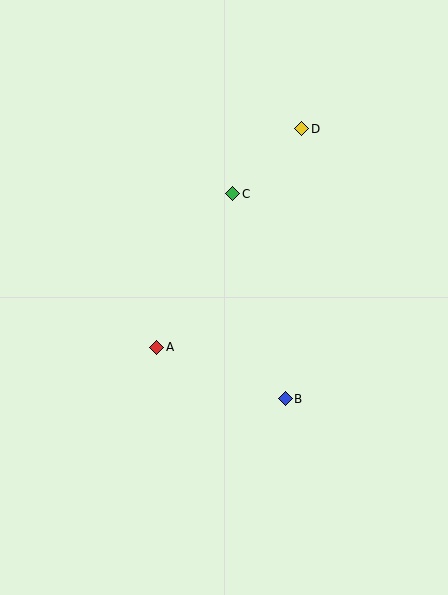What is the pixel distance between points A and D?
The distance between A and D is 262 pixels.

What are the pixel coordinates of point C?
Point C is at (233, 194).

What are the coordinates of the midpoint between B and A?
The midpoint between B and A is at (221, 373).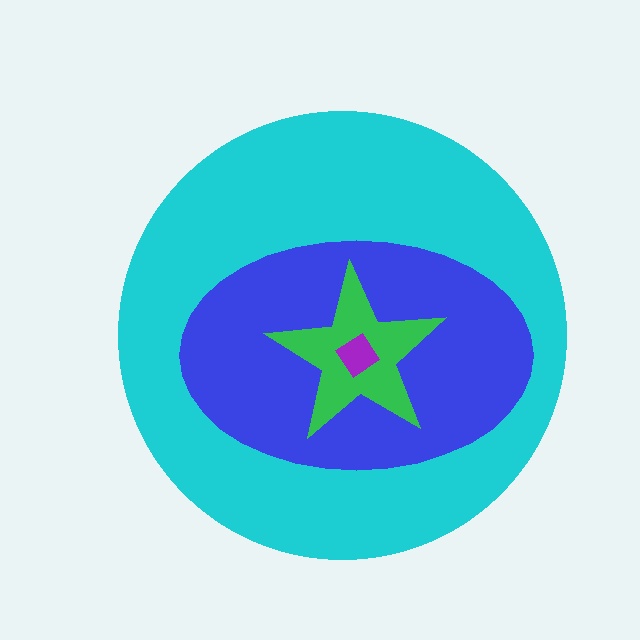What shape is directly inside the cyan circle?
The blue ellipse.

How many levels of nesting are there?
4.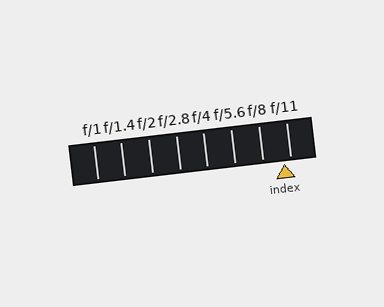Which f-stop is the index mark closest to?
The index mark is closest to f/11.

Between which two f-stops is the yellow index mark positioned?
The index mark is between f/8 and f/11.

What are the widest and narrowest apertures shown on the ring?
The widest aperture shown is f/1 and the narrowest is f/11.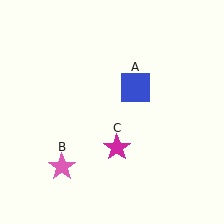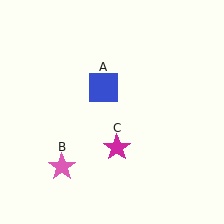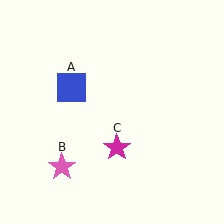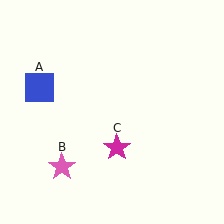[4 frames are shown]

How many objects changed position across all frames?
1 object changed position: blue square (object A).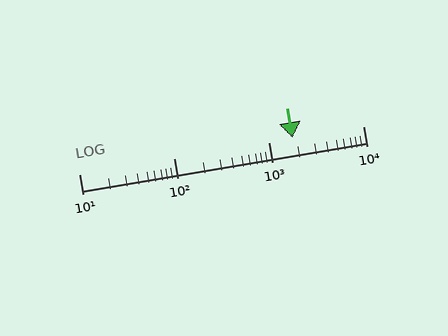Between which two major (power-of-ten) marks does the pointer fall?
The pointer is between 1000 and 10000.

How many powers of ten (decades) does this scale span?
The scale spans 3 decades, from 10 to 10000.